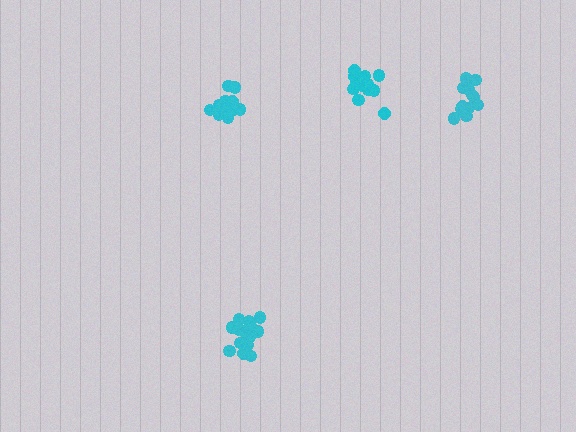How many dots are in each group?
Group 1: 16 dots, Group 2: 13 dots, Group 3: 16 dots, Group 4: 14 dots (59 total).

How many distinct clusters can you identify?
There are 4 distinct clusters.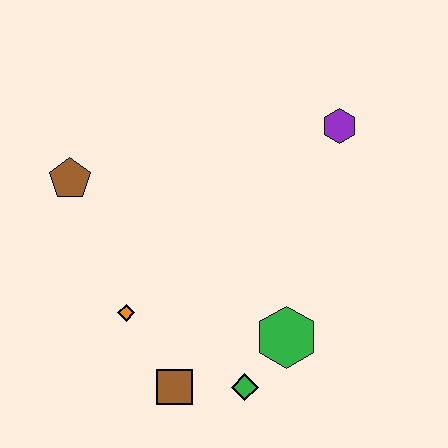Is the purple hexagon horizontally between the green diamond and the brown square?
No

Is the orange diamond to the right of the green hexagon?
No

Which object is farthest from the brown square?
The purple hexagon is farthest from the brown square.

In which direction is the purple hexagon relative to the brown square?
The purple hexagon is above the brown square.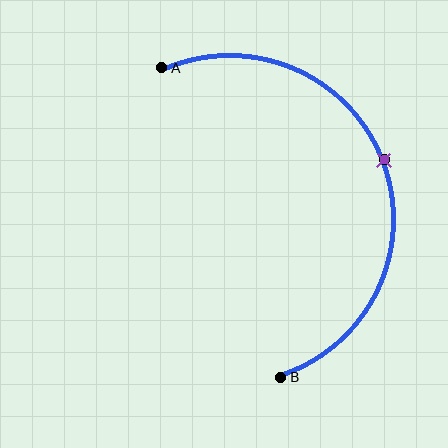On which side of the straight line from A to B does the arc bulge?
The arc bulges to the right of the straight line connecting A and B.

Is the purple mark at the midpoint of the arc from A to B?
Yes. The purple mark lies on the arc at equal arc-length from both A and B — it is the arc midpoint.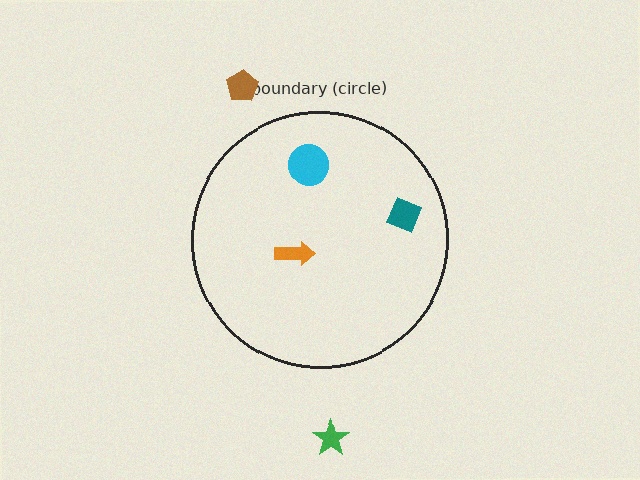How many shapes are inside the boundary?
3 inside, 2 outside.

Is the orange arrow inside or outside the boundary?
Inside.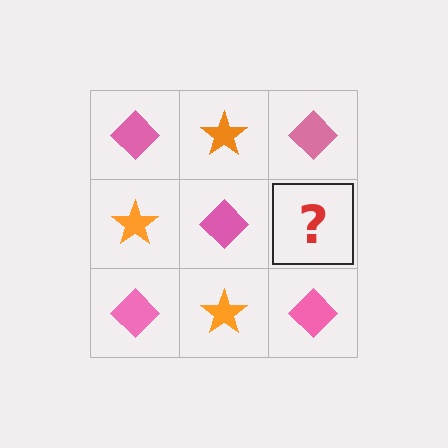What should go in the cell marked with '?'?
The missing cell should contain an orange star.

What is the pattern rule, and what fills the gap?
The rule is that it alternates pink diamond and orange star in a checkerboard pattern. The gap should be filled with an orange star.